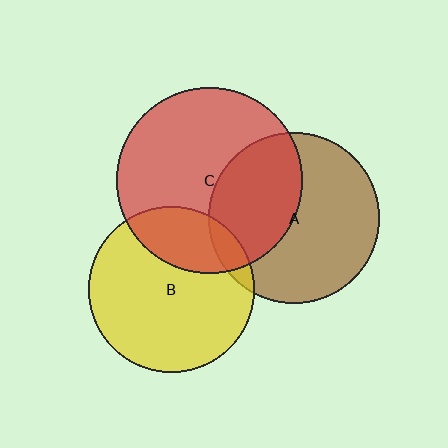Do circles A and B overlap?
Yes.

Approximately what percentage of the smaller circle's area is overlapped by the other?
Approximately 10%.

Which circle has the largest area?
Circle C (red).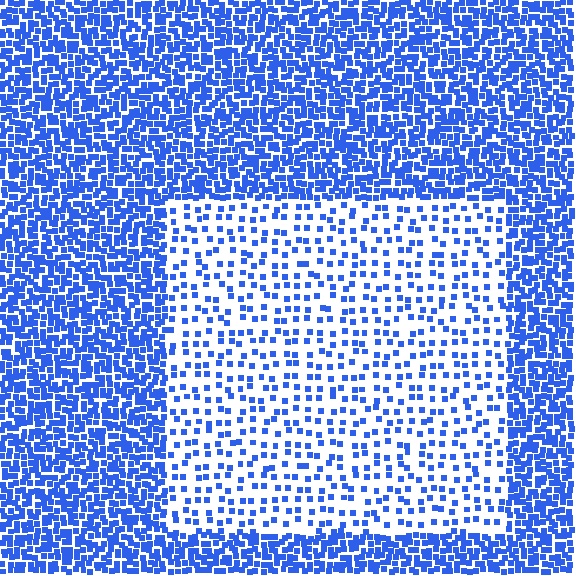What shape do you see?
I see a rectangle.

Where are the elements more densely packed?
The elements are more densely packed outside the rectangle boundary.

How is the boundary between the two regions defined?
The boundary is defined by a change in element density (approximately 2.8x ratio). All elements are the same color, size, and shape.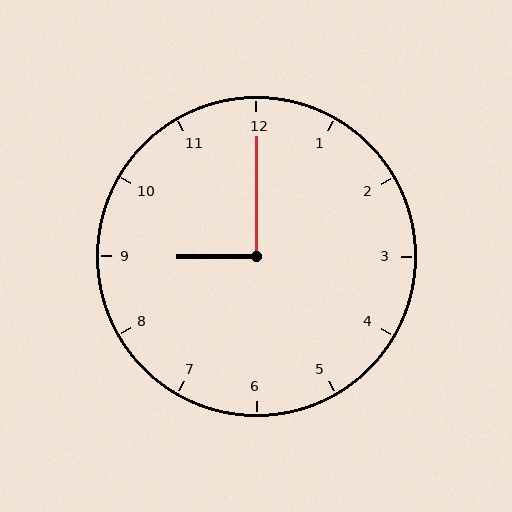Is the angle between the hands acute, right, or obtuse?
It is right.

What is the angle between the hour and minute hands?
Approximately 90 degrees.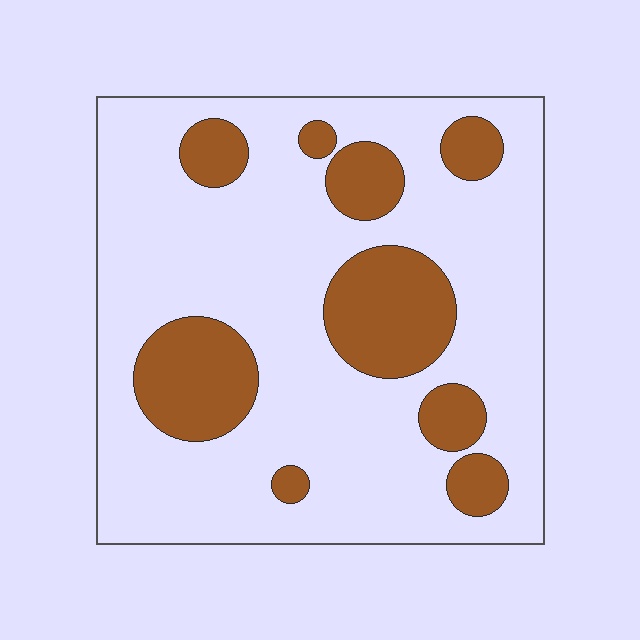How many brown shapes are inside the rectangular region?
9.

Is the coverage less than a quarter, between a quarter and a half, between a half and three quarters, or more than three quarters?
Less than a quarter.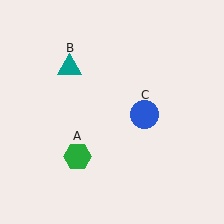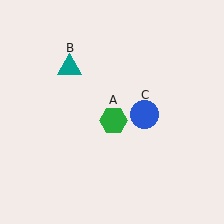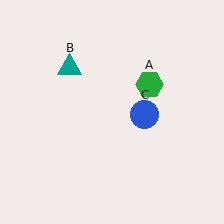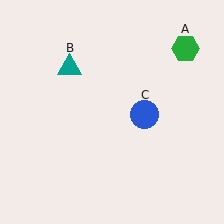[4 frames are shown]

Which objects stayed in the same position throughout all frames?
Teal triangle (object B) and blue circle (object C) remained stationary.